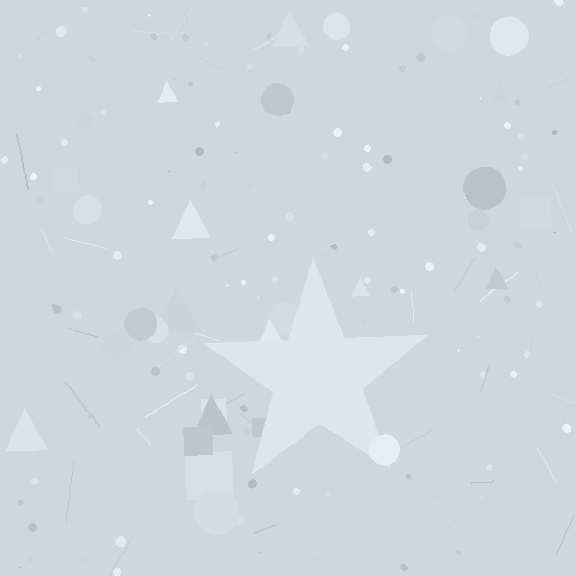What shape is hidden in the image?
A star is hidden in the image.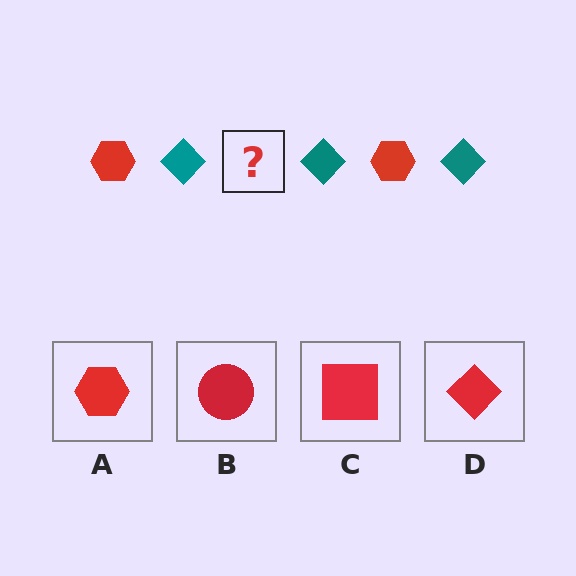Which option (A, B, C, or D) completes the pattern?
A.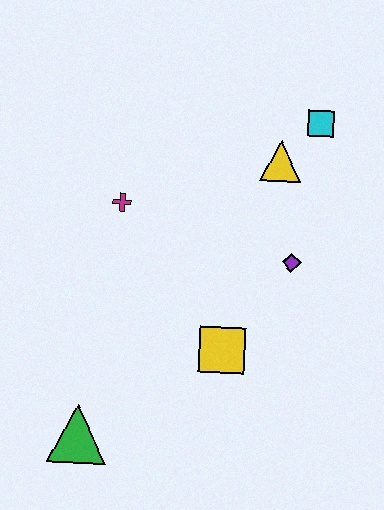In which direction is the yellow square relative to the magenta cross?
The yellow square is below the magenta cross.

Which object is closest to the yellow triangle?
The cyan square is closest to the yellow triangle.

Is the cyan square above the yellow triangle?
Yes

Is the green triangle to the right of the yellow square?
No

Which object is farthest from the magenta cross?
The green triangle is farthest from the magenta cross.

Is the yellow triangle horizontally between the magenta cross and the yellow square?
No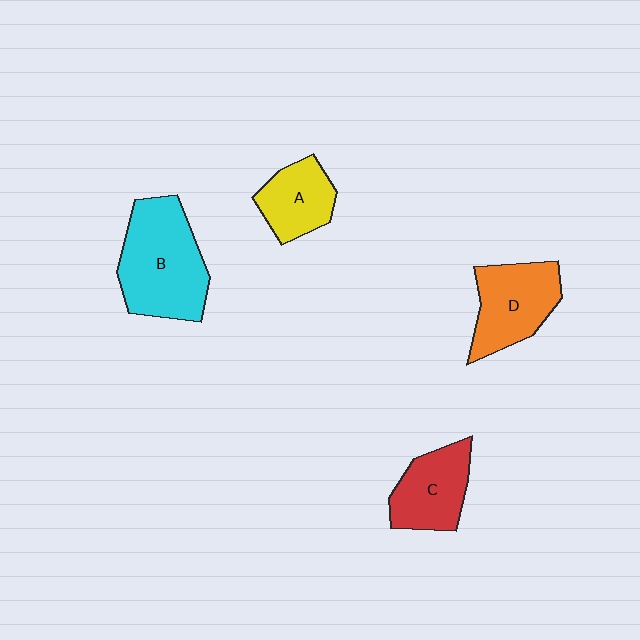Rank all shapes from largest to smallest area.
From largest to smallest: B (cyan), D (orange), C (red), A (yellow).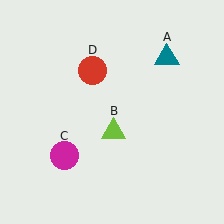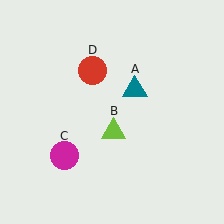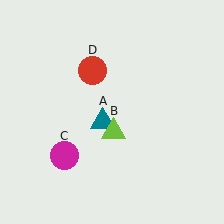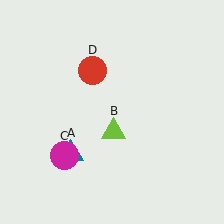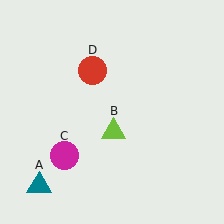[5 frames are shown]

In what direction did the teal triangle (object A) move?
The teal triangle (object A) moved down and to the left.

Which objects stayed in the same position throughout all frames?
Lime triangle (object B) and magenta circle (object C) and red circle (object D) remained stationary.